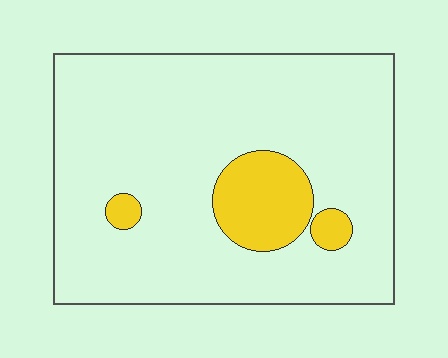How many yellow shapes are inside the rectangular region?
3.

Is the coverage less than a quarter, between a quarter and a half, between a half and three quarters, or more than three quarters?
Less than a quarter.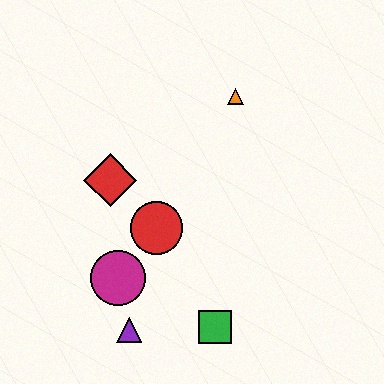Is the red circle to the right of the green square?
No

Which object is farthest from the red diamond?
The green square is farthest from the red diamond.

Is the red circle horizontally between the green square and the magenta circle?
Yes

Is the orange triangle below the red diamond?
No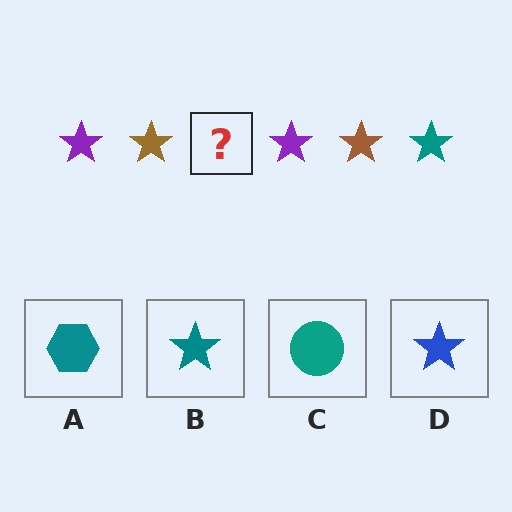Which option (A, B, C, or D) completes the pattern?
B.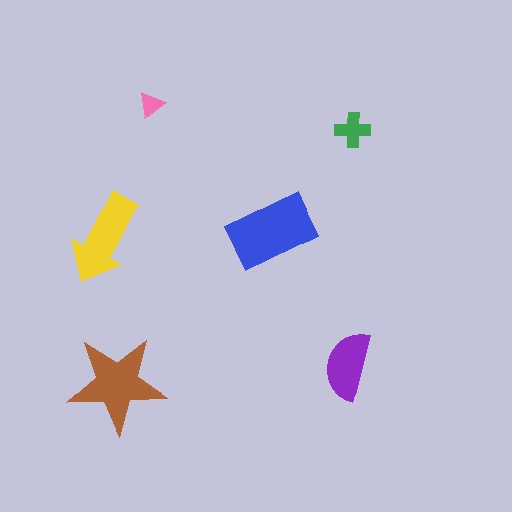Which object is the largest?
The blue rectangle.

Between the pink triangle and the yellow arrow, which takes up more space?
The yellow arrow.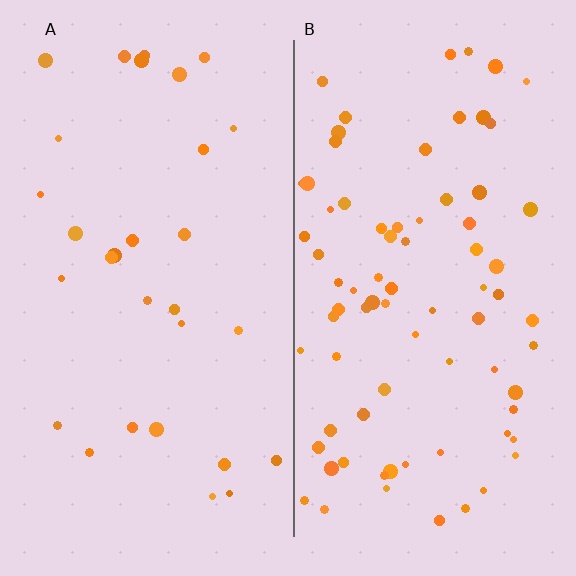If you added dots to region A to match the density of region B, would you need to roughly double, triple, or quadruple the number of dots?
Approximately triple.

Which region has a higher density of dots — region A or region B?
B (the right).